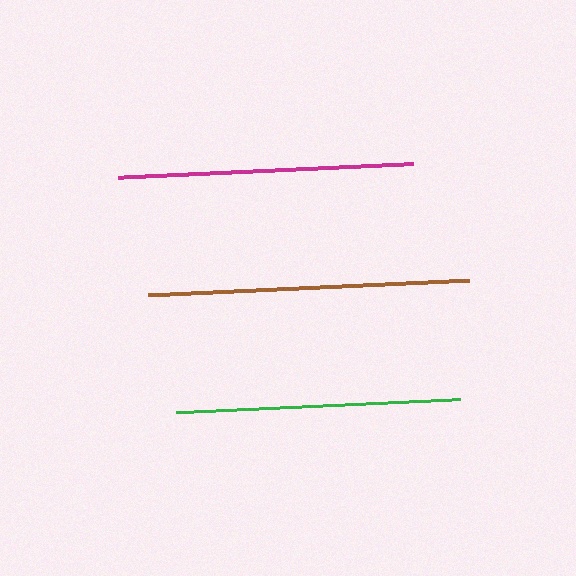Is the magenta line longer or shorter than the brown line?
The brown line is longer than the magenta line.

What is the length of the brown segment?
The brown segment is approximately 321 pixels long.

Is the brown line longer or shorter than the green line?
The brown line is longer than the green line.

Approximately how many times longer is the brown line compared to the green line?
The brown line is approximately 1.1 times the length of the green line.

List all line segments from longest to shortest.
From longest to shortest: brown, magenta, green.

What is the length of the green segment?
The green segment is approximately 284 pixels long.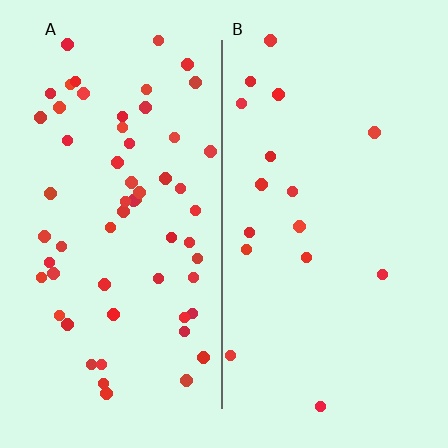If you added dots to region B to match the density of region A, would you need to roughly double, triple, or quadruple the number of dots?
Approximately quadruple.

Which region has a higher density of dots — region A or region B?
A (the left).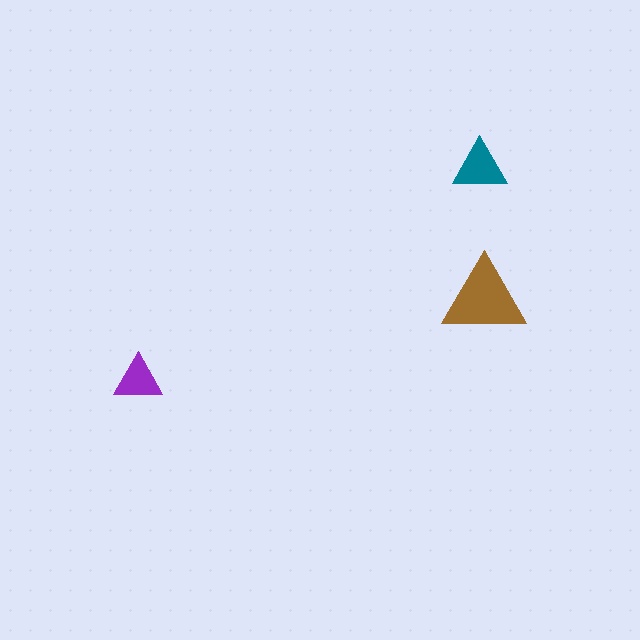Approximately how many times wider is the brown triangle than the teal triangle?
About 1.5 times wider.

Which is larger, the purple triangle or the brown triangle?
The brown one.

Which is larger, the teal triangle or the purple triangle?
The teal one.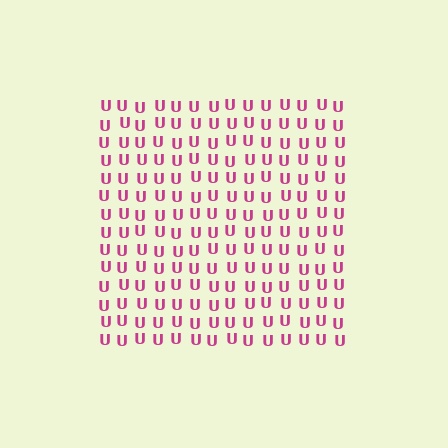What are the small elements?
The small elements are letter U's.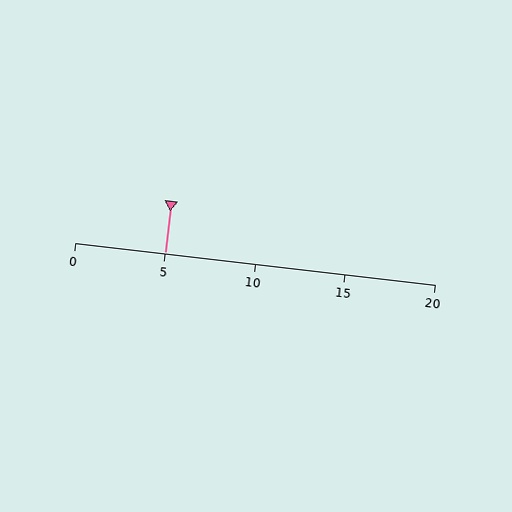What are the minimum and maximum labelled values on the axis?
The axis runs from 0 to 20.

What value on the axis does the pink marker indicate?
The marker indicates approximately 5.